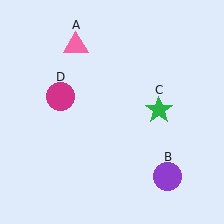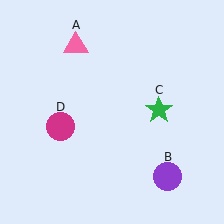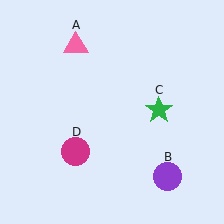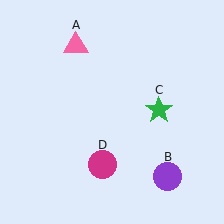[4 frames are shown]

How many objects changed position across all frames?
1 object changed position: magenta circle (object D).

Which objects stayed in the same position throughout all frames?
Pink triangle (object A) and purple circle (object B) and green star (object C) remained stationary.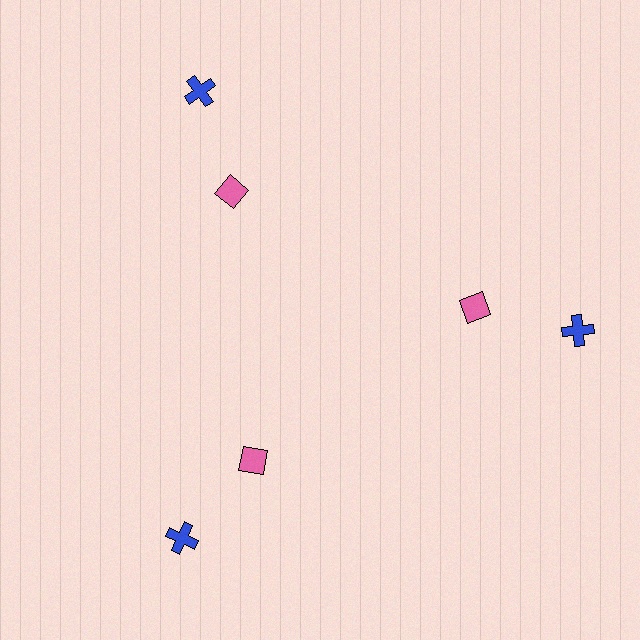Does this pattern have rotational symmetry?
Yes, this pattern has 3-fold rotational symmetry. It looks the same after rotating 120 degrees around the center.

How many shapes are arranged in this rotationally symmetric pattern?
There are 6 shapes, arranged in 3 groups of 2.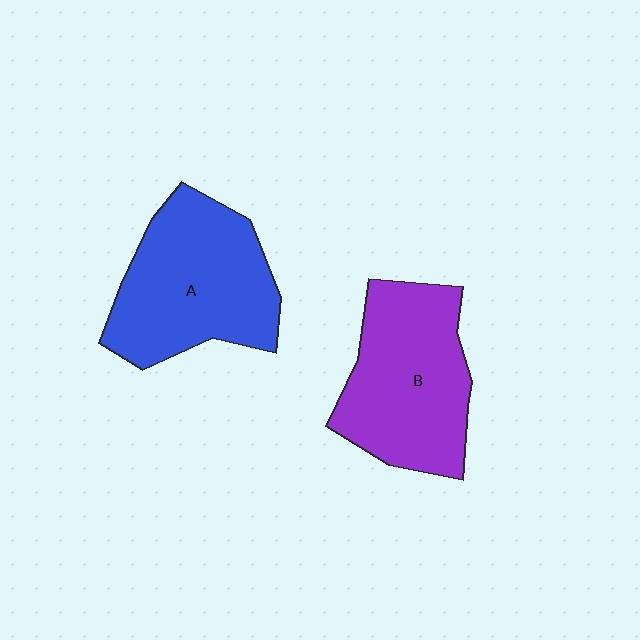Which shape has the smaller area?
Shape B (purple).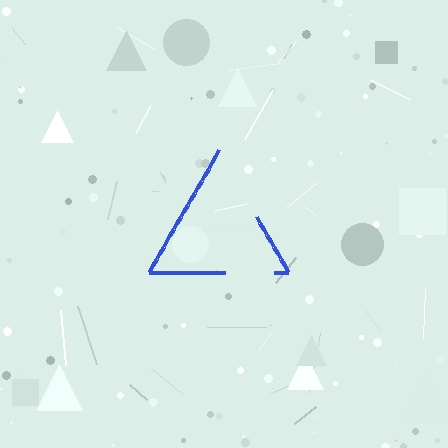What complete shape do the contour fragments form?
The contour fragments form a triangle.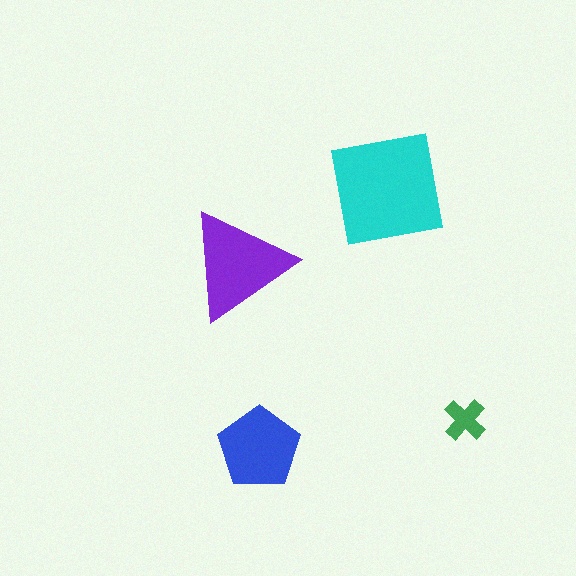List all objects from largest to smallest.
The cyan square, the purple triangle, the blue pentagon, the green cross.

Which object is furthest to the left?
The purple triangle is leftmost.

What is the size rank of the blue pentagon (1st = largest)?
3rd.